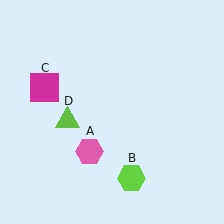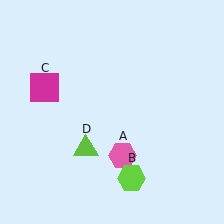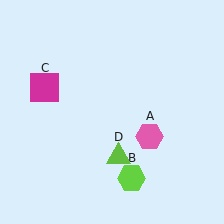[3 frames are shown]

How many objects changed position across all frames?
2 objects changed position: pink hexagon (object A), lime triangle (object D).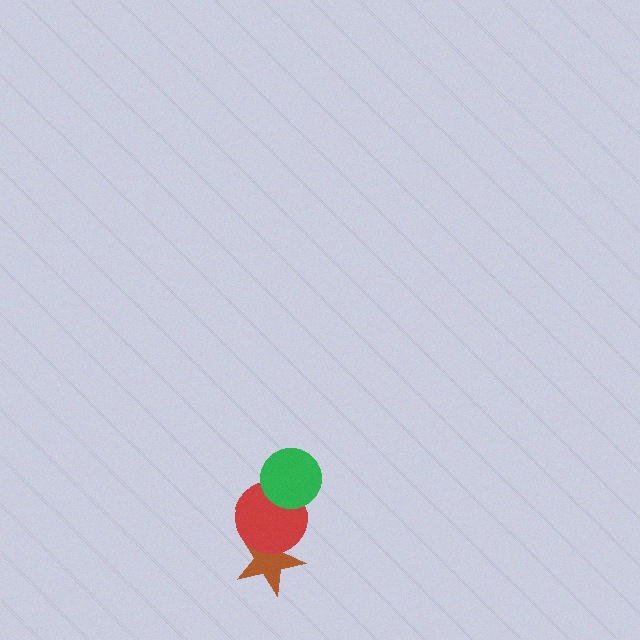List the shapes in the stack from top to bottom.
From top to bottom: the green circle, the red circle, the brown star.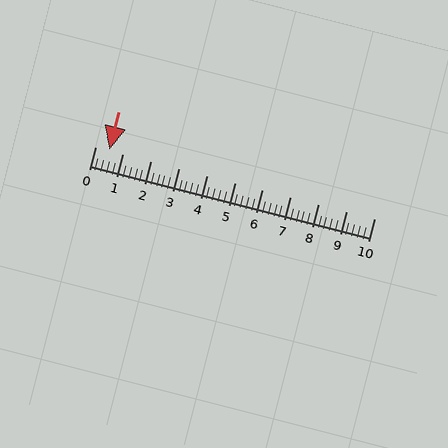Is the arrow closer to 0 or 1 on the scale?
The arrow is closer to 1.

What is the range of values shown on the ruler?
The ruler shows values from 0 to 10.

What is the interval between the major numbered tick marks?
The major tick marks are spaced 1 units apart.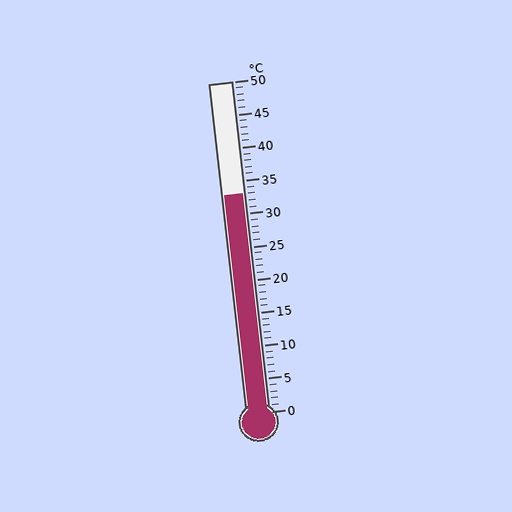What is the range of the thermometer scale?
The thermometer scale ranges from 0°C to 50°C.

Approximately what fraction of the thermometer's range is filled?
The thermometer is filled to approximately 65% of its range.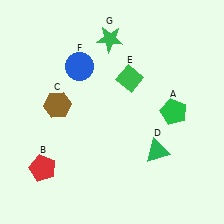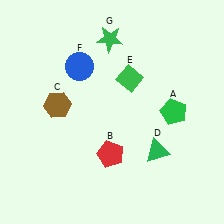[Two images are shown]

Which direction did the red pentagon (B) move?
The red pentagon (B) moved right.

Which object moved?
The red pentagon (B) moved right.